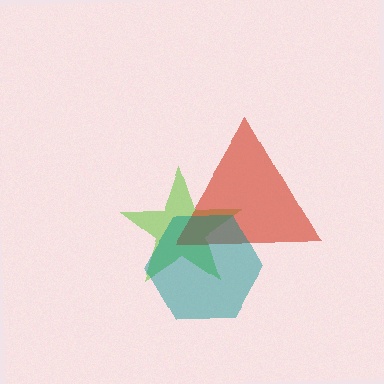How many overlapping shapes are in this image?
There are 3 overlapping shapes in the image.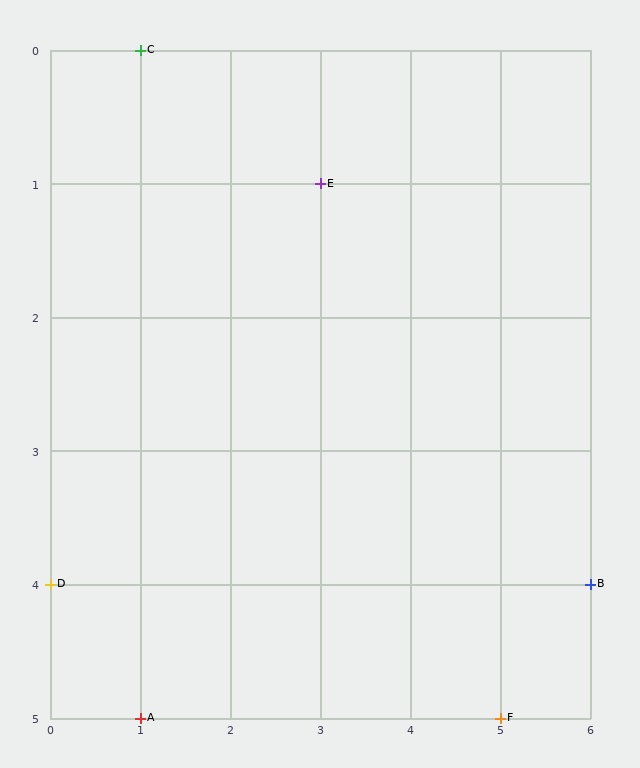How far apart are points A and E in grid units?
Points A and E are 2 columns and 4 rows apart (about 4.5 grid units diagonally).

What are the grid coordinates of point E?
Point E is at grid coordinates (3, 1).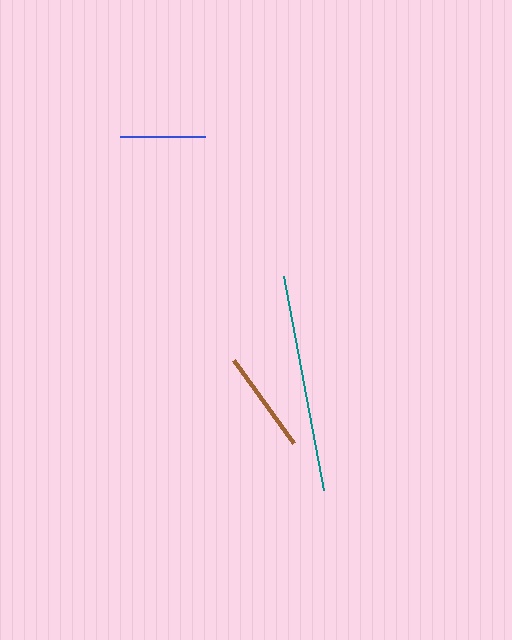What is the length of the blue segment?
The blue segment is approximately 85 pixels long.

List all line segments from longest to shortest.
From longest to shortest: teal, brown, blue.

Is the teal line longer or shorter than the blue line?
The teal line is longer than the blue line.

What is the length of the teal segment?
The teal segment is approximately 217 pixels long.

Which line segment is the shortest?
The blue line is the shortest at approximately 85 pixels.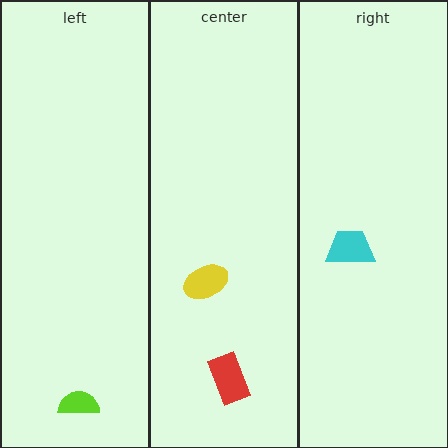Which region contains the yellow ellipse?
The center region.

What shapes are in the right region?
The cyan trapezoid.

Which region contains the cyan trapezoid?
The right region.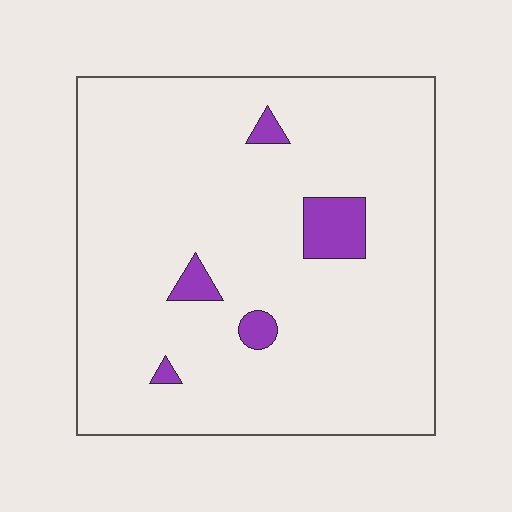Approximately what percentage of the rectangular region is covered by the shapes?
Approximately 5%.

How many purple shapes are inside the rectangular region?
5.